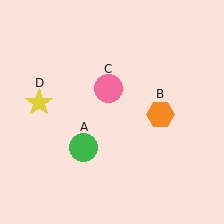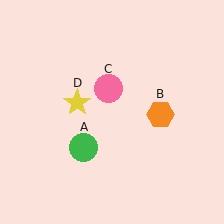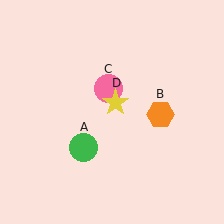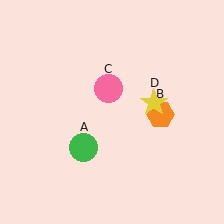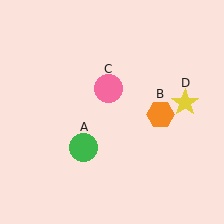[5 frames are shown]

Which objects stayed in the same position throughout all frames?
Green circle (object A) and orange hexagon (object B) and pink circle (object C) remained stationary.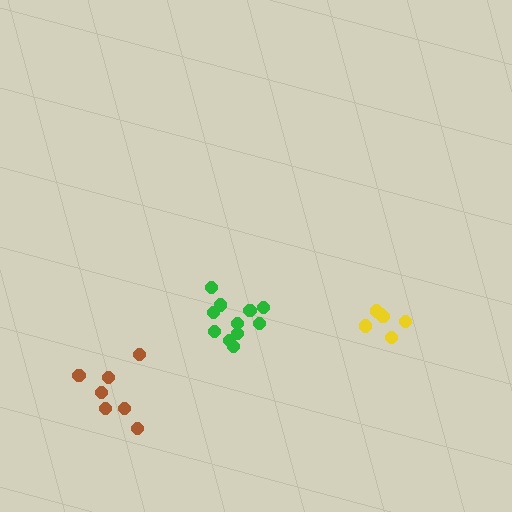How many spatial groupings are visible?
There are 3 spatial groupings.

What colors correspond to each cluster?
The clusters are colored: brown, green, yellow.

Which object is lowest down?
The brown cluster is bottommost.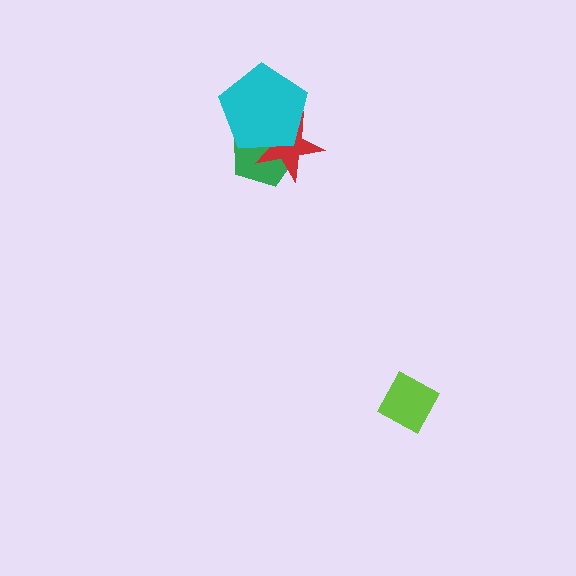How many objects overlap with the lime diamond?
0 objects overlap with the lime diamond.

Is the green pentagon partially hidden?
Yes, it is partially covered by another shape.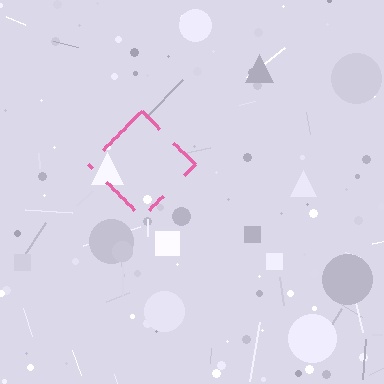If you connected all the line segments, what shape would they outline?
They would outline a diamond.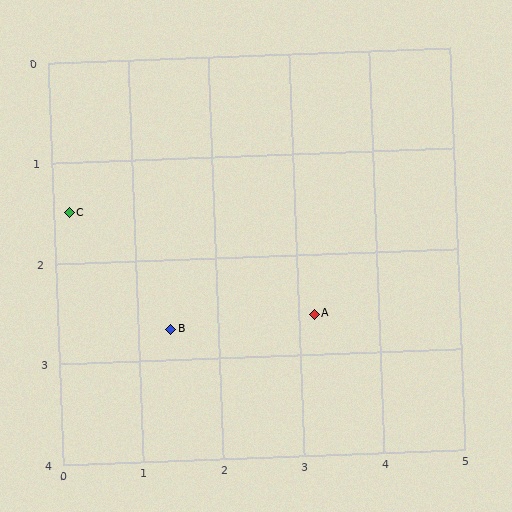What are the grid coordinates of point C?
Point C is at approximately (0.2, 1.5).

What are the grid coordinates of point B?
Point B is at approximately (1.4, 2.7).